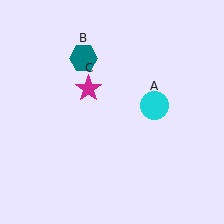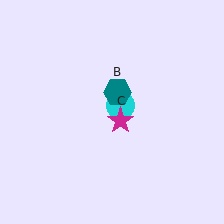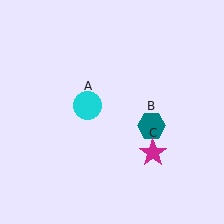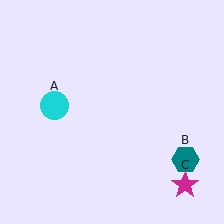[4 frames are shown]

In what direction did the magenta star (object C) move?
The magenta star (object C) moved down and to the right.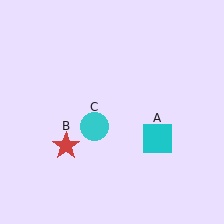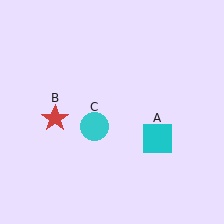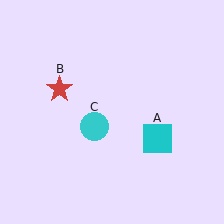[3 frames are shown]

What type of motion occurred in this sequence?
The red star (object B) rotated clockwise around the center of the scene.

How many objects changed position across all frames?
1 object changed position: red star (object B).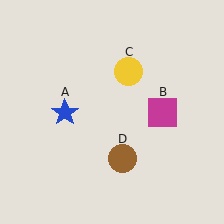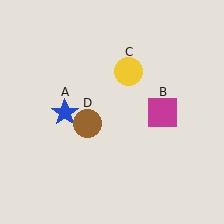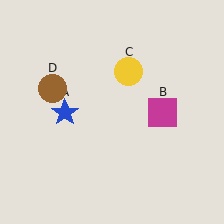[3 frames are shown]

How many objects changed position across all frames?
1 object changed position: brown circle (object D).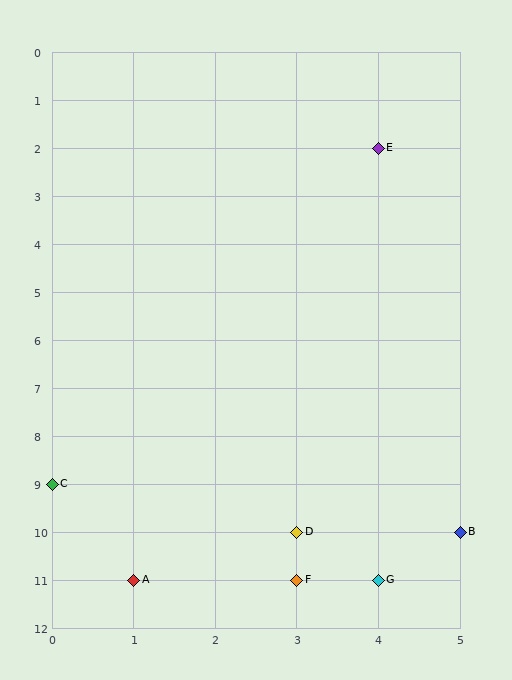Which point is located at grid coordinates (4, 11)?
Point G is at (4, 11).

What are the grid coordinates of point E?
Point E is at grid coordinates (4, 2).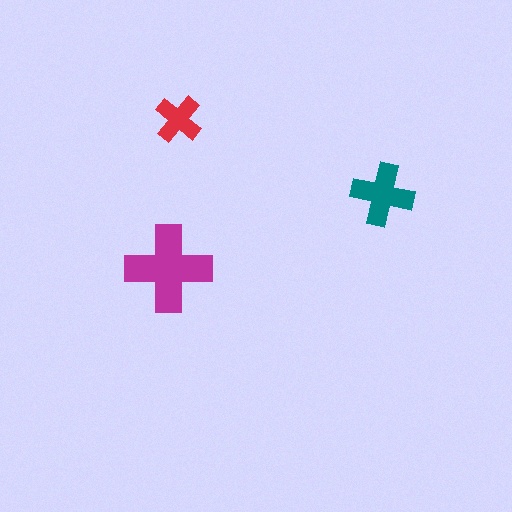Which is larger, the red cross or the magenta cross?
The magenta one.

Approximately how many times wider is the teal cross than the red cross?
About 1.5 times wider.